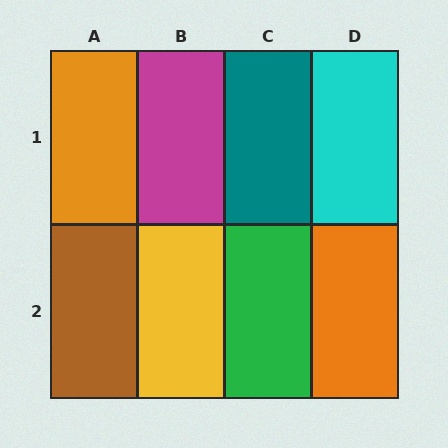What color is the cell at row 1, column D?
Cyan.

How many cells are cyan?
1 cell is cyan.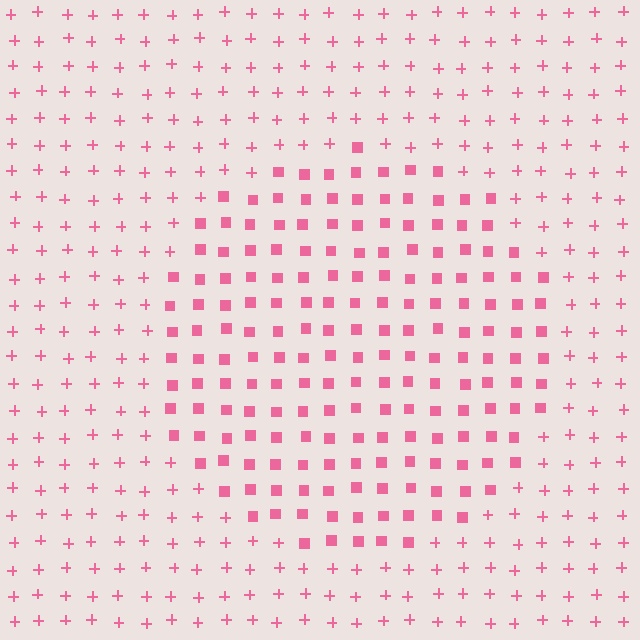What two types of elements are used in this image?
The image uses squares inside the circle region and plus signs outside it.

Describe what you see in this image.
The image is filled with small pink elements arranged in a uniform grid. A circle-shaped region contains squares, while the surrounding area contains plus signs. The boundary is defined purely by the change in element shape.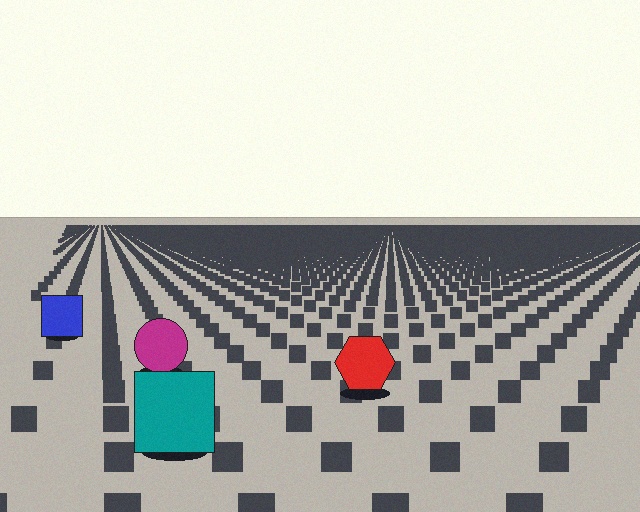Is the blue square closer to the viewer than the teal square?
No. The teal square is closer — you can tell from the texture gradient: the ground texture is coarser near it.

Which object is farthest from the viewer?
The blue square is farthest from the viewer. It appears smaller and the ground texture around it is denser.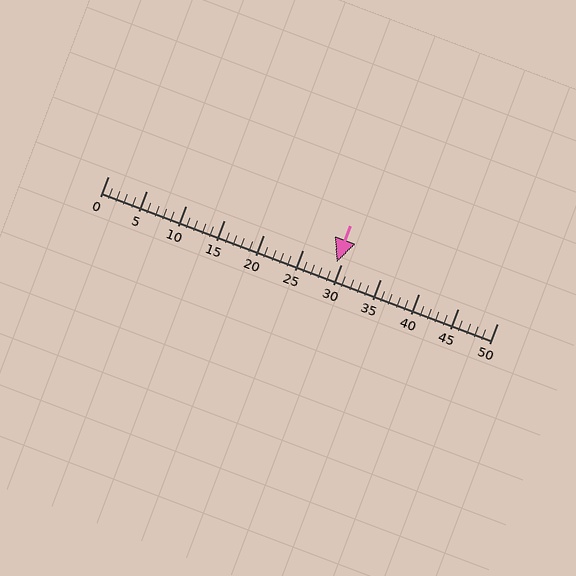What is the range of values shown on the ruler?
The ruler shows values from 0 to 50.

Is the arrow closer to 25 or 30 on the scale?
The arrow is closer to 30.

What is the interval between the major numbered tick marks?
The major tick marks are spaced 5 units apart.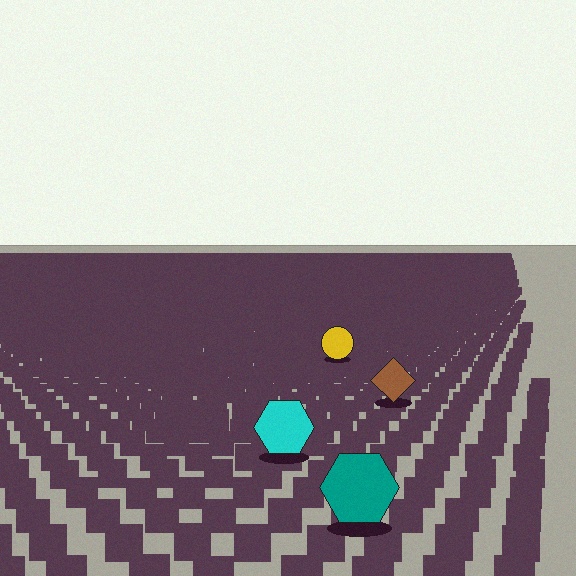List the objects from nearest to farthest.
From nearest to farthest: the teal hexagon, the cyan hexagon, the brown diamond, the yellow circle.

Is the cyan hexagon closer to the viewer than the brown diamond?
Yes. The cyan hexagon is closer — you can tell from the texture gradient: the ground texture is coarser near it.